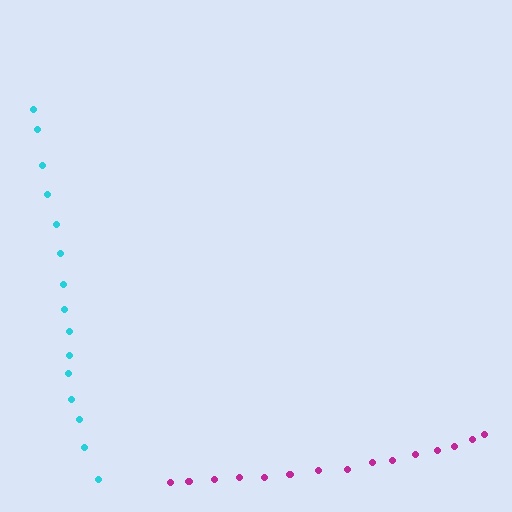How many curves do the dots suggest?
There are 2 distinct paths.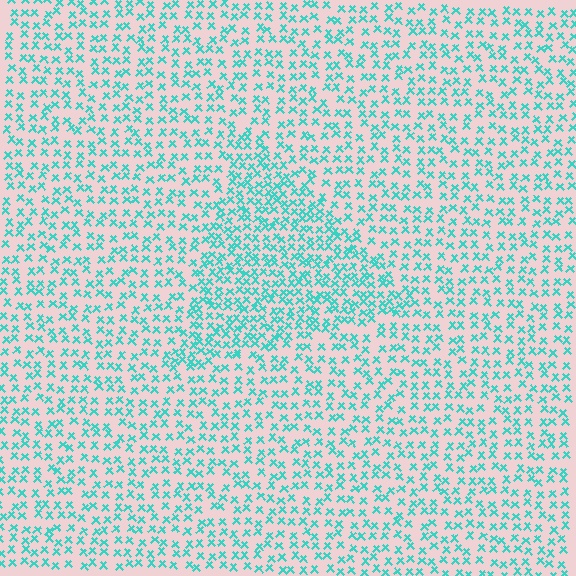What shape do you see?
I see a triangle.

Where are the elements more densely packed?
The elements are more densely packed inside the triangle boundary.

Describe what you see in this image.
The image contains small cyan elements arranged at two different densities. A triangle-shaped region is visible where the elements are more densely packed than the surrounding area.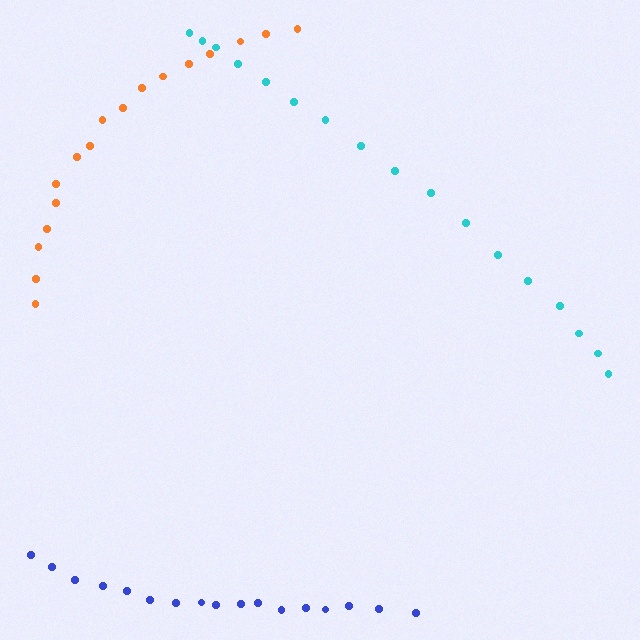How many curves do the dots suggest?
There are 3 distinct paths.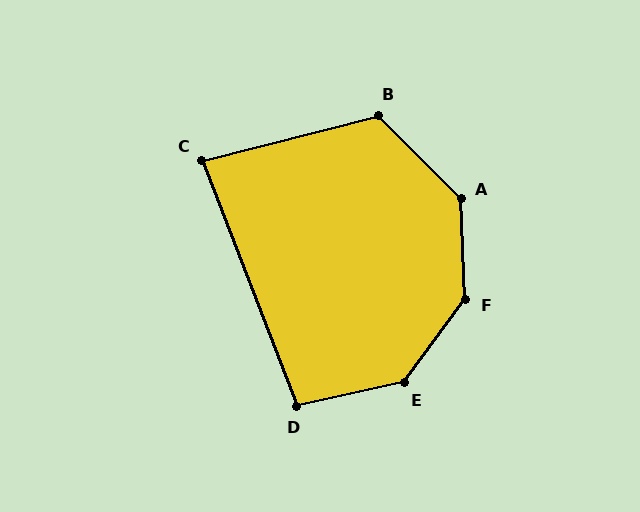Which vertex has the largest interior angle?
F, at approximately 141 degrees.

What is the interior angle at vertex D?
Approximately 99 degrees (obtuse).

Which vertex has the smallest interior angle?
C, at approximately 83 degrees.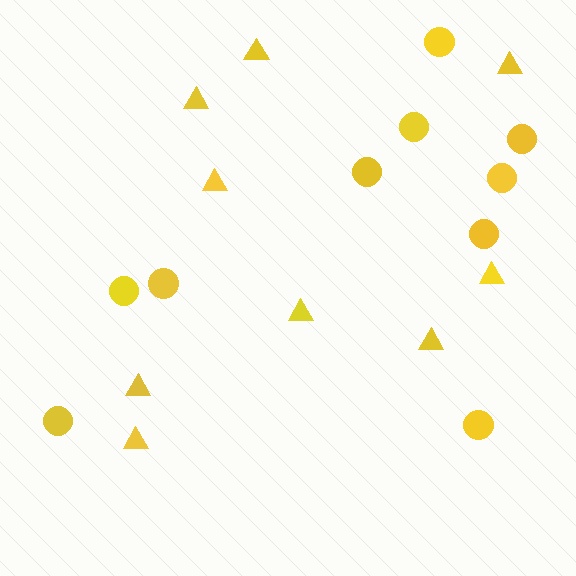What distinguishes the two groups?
There are 2 groups: one group of triangles (9) and one group of circles (10).